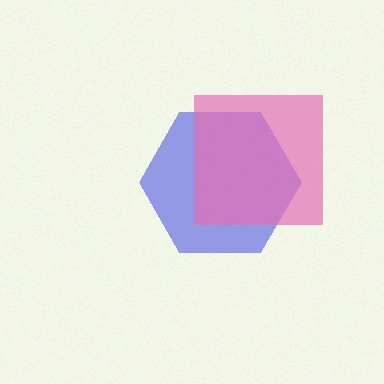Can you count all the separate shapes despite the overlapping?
Yes, there are 2 separate shapes.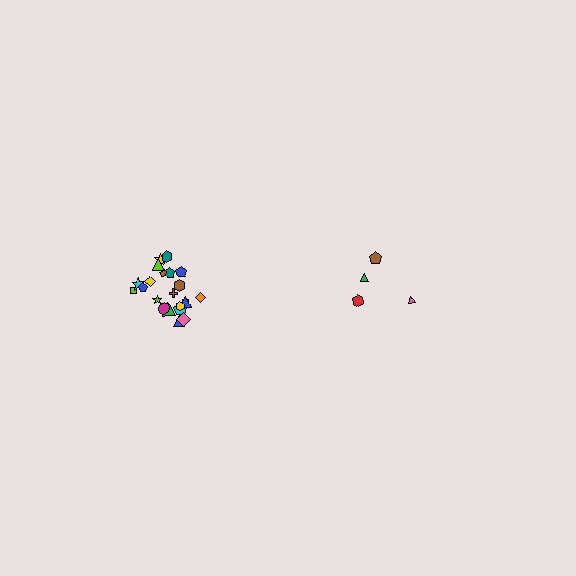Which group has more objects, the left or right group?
The left group.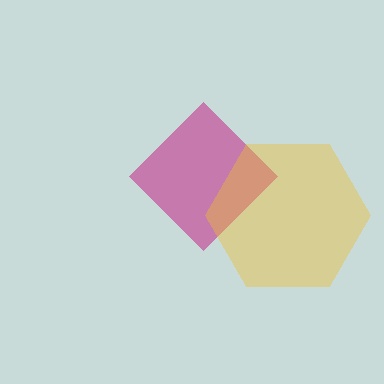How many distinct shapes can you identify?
There are 2 distinct shapes: a magenta diamond, a yellow hexagon.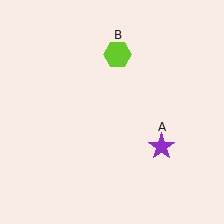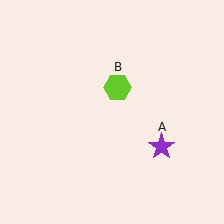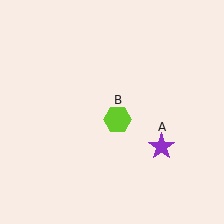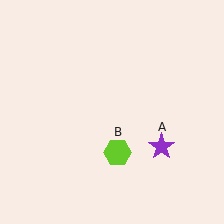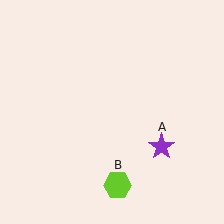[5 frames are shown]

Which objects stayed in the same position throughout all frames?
Purple star (object A) remained stationary.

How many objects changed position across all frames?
1 object changed position: lime hexagon (object B).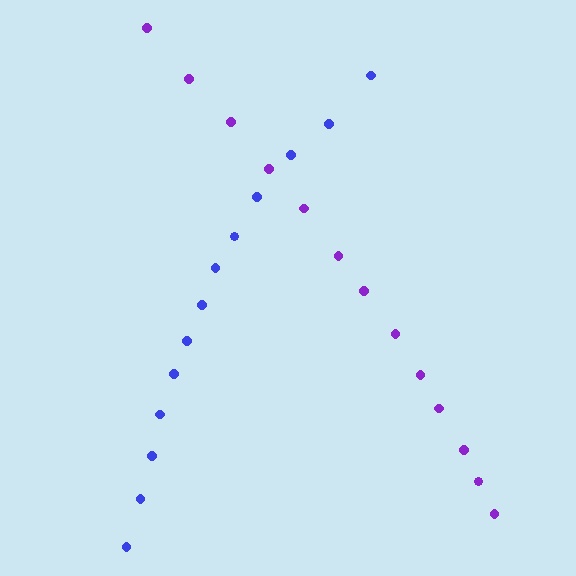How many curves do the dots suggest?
There are 2 distinct paths.